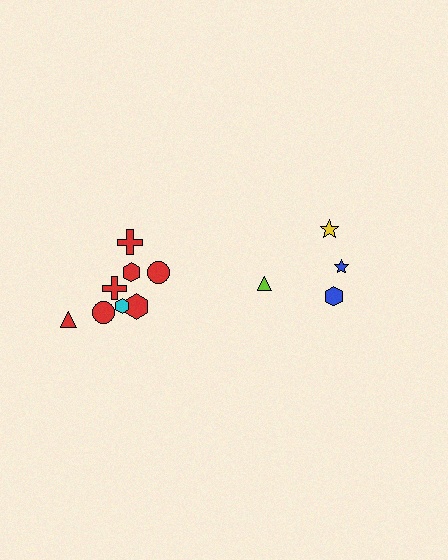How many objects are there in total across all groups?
There are 12 objects.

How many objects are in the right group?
There are 4 objects.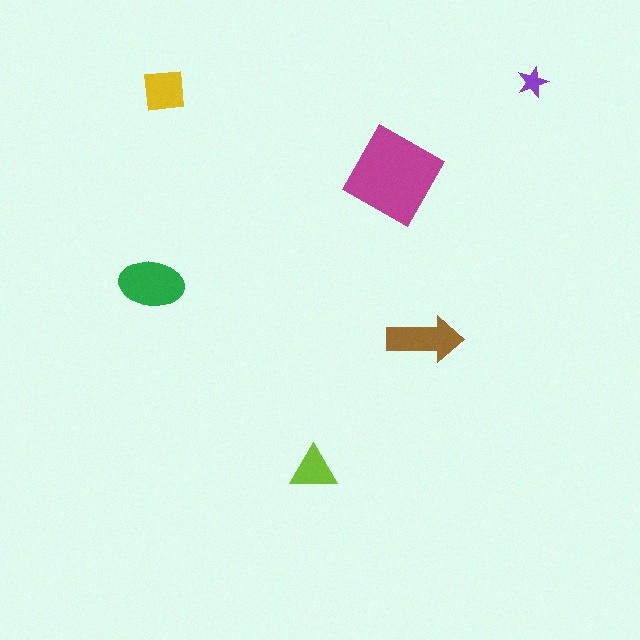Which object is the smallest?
The purple star.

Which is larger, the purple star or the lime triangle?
The lime triangle.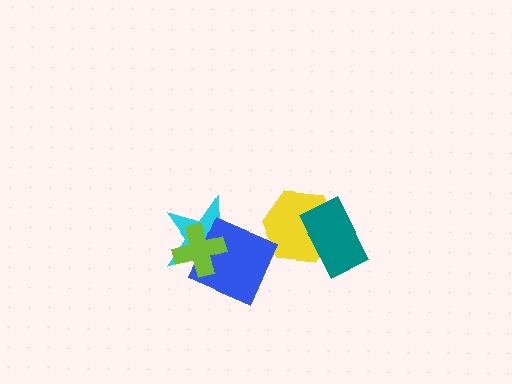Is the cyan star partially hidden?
Yes, it is partially covered by another shape.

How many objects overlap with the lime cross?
2 objects overlap with the lime cross.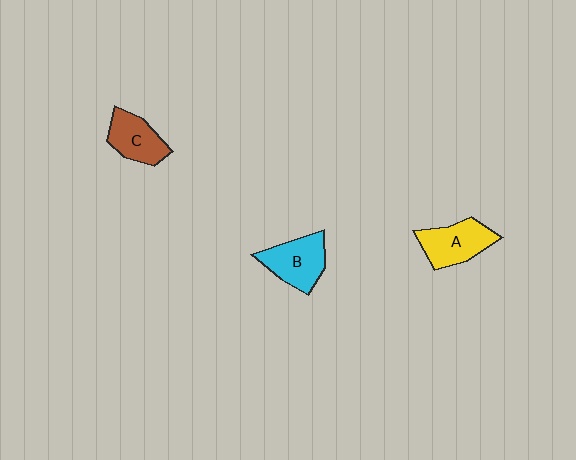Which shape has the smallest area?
Shape C (brown).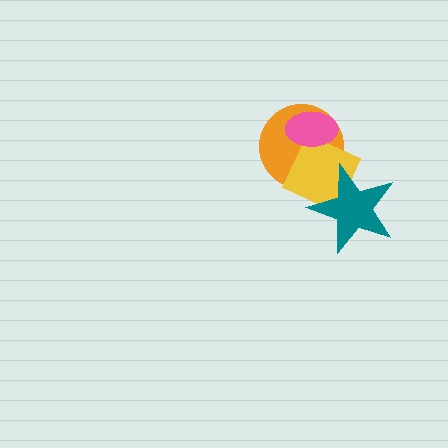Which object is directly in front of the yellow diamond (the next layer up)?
The pink ellipse is directly in front of the yellow diamond.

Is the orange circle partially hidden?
Yes, it is partially covered by another shape.